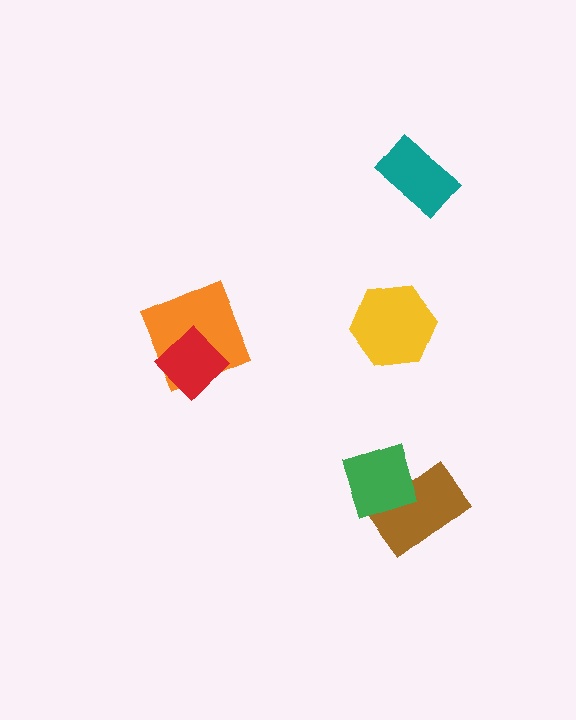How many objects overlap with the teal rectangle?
0 objects overlap with the teal rectangle.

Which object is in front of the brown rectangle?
The green diamond is in front of the brown rectangle.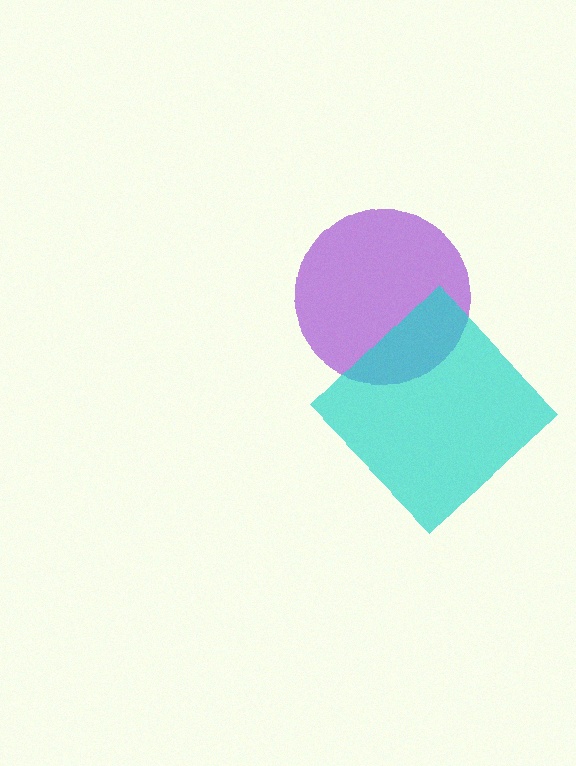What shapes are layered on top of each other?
The layered shapes are: a purple circle, a cyan diamond.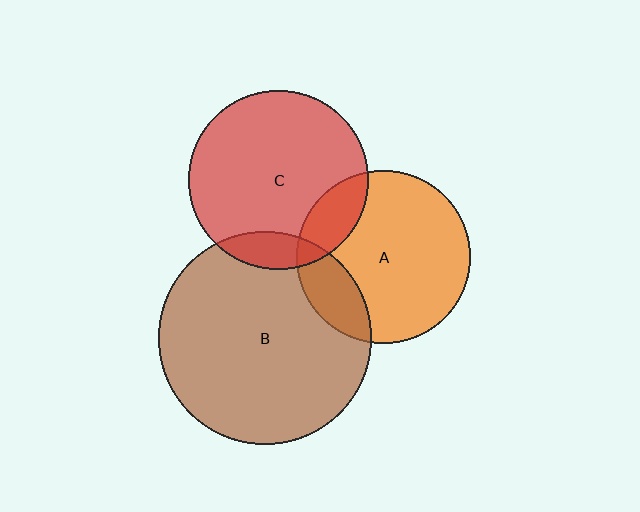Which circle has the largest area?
Circle B (brown).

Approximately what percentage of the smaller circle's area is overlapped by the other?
Approximately 10%.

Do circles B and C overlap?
Yes.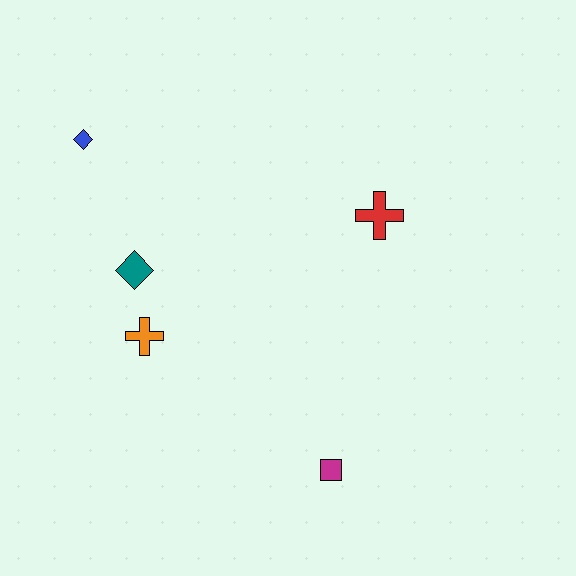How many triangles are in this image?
There are no triangles.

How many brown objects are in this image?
There are no brown objects.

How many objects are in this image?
There are 5 objects.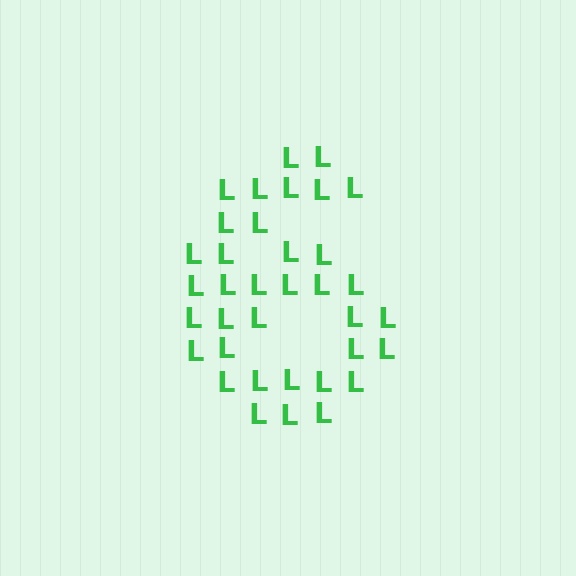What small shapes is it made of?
It is made of small letter L's.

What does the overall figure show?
The overall figure shows the digit 6.